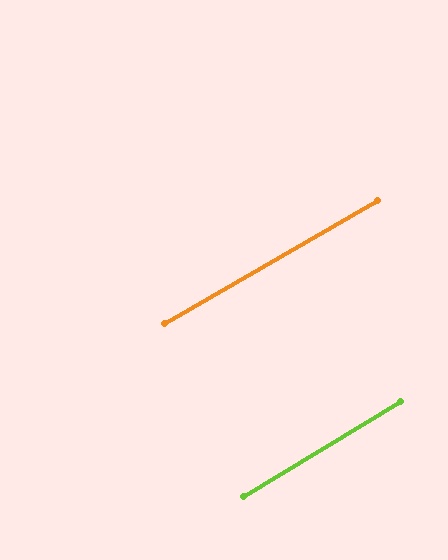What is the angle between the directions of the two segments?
Approximately 1 degree.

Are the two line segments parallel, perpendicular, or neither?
Parallel — their directions differ by only 1.1°.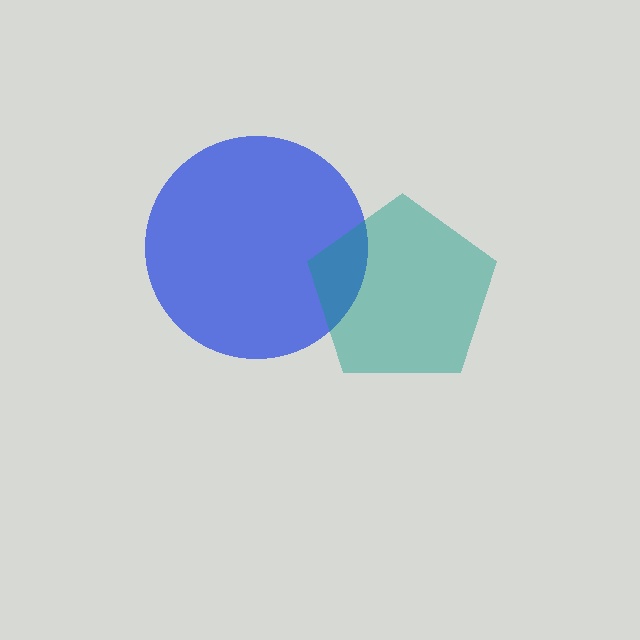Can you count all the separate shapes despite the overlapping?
Yes, there are 2 separate shapes.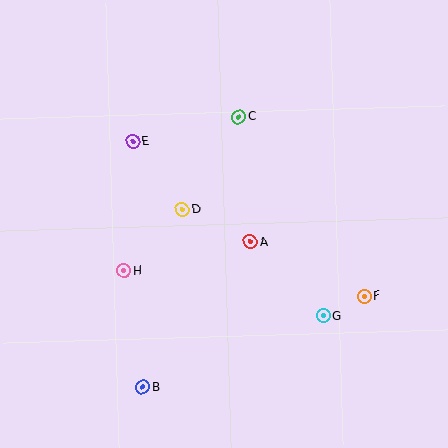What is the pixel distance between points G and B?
The distance between G and B is 194 pixels.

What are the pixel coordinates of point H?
Point H is at (124, 271).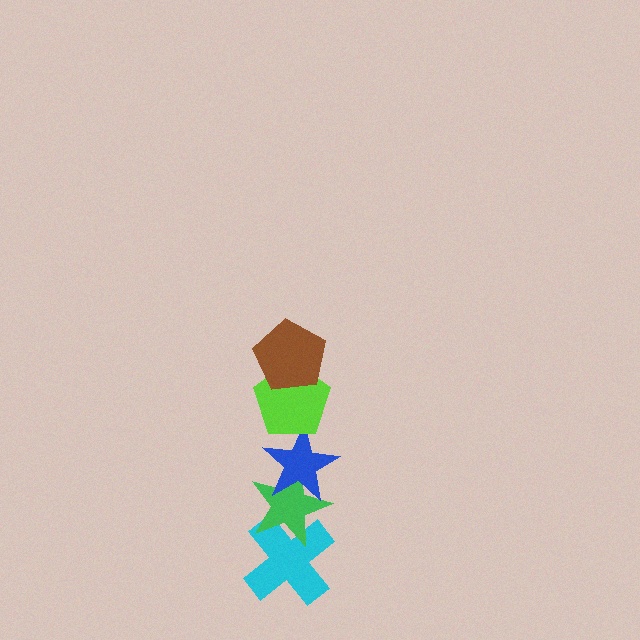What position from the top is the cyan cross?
The cyan cross is 5th from the top.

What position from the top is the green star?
The green star is 4th from the top.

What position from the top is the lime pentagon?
The lime pentagon is 2nd from the top.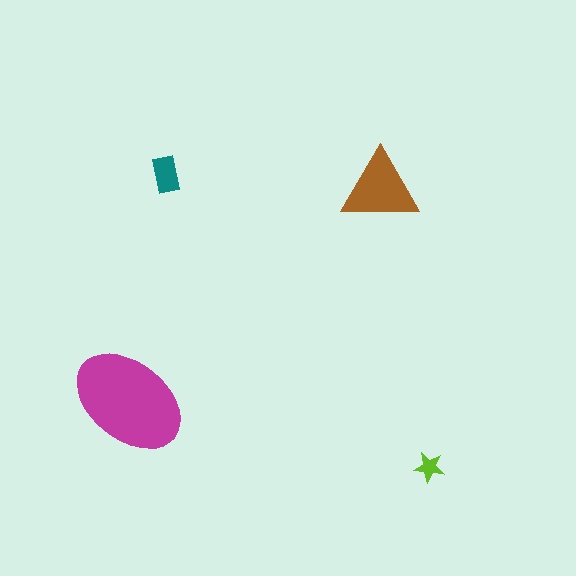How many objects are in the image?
There are 4 objects in the image.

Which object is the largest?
The magenta ellipse.